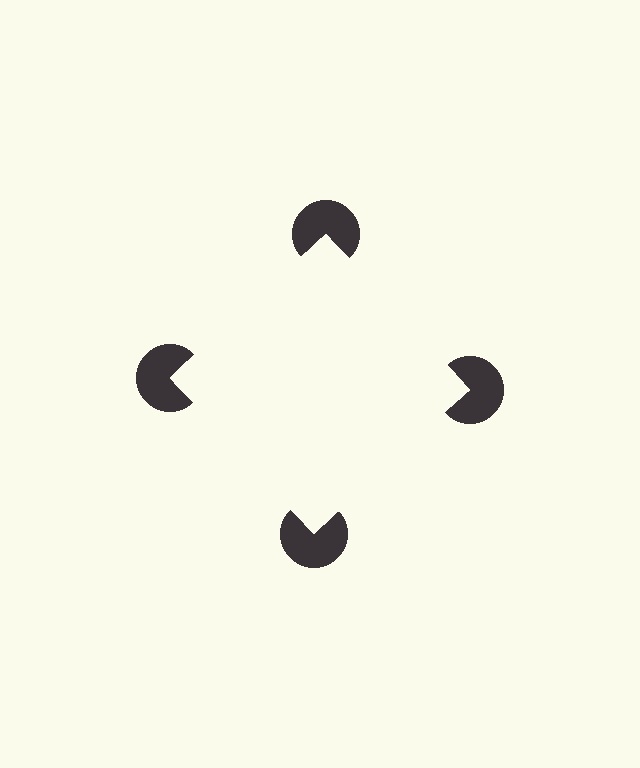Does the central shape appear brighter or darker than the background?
It typically appears slightly brighter than the background, even though no actual brightness change is drawn.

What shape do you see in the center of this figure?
An illusory square — its edges are inferred from the aligned wedge cuts in the pac-man discs, not physically drawn.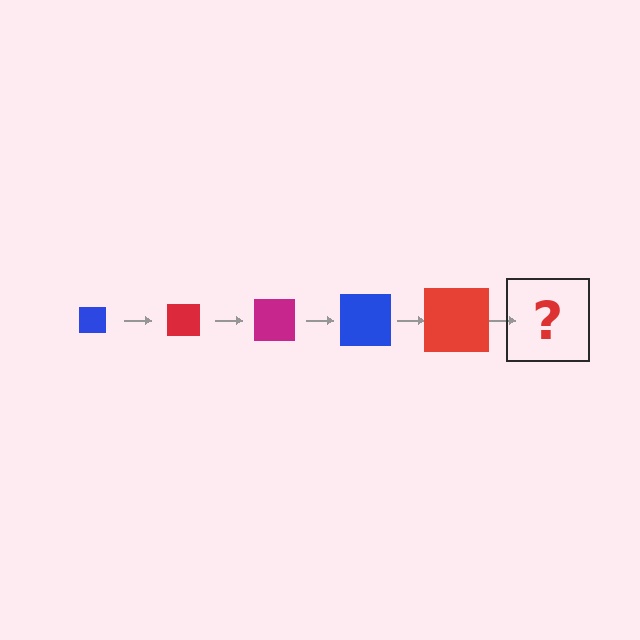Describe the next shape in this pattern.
It should be a magenta square, larger than the previous one.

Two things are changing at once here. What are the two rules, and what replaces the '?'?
The two rules are that the square grows larger each step and the color cycles through blue, red, and magenta. The '?' should be a magenta square, larger than the previous one.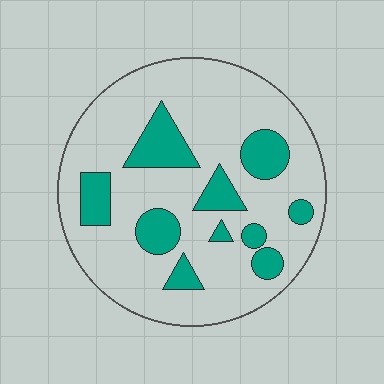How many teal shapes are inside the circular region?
10.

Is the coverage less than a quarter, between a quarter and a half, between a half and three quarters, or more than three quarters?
Less than a quarter.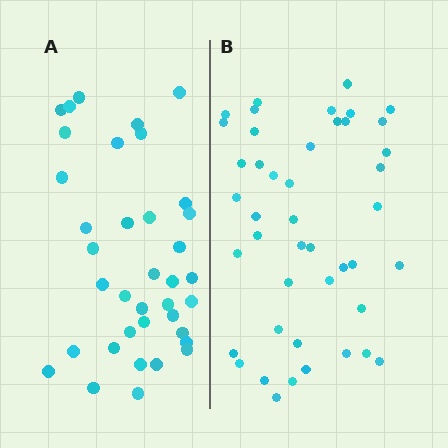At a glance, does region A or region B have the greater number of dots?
Region B (the right region) has more dots.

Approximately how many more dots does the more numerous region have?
Region B has roughly 8 or so more dots than region A.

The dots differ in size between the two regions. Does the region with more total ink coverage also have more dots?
No. Region A has more total ink coverage because its dots are larger, but region B actually contains more individual dots. Total area can be misleading — the number of items is what matters here.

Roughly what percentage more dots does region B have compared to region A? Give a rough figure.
About 20% more.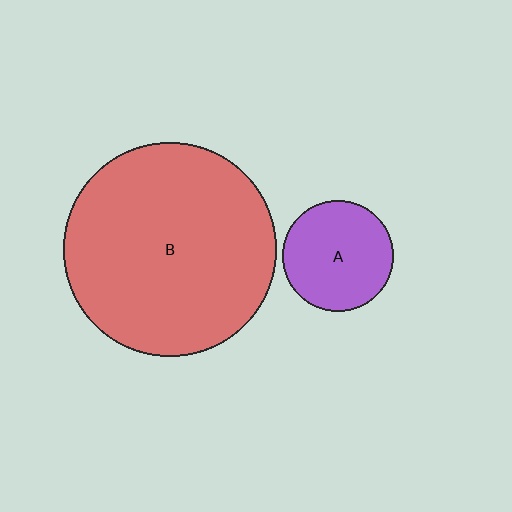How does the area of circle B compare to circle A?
Approximately 3.7 times.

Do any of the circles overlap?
No, none of the circles overlap.